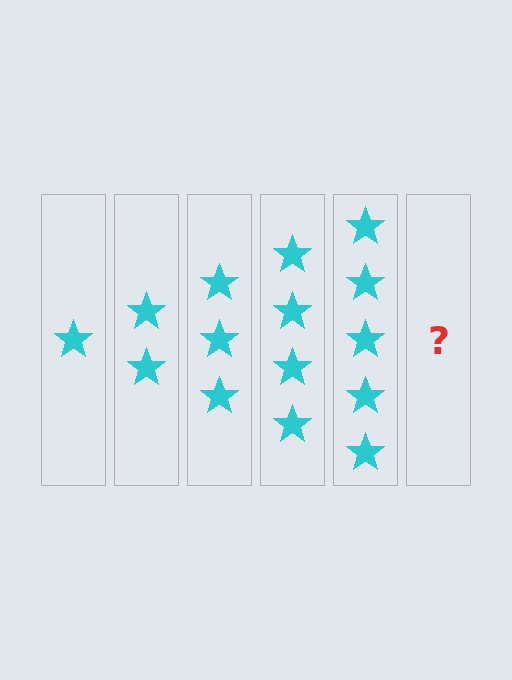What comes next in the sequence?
The next element should be 6 stars.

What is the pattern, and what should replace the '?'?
The pattern is that each step adds one more star. The '?' should be 6 stars.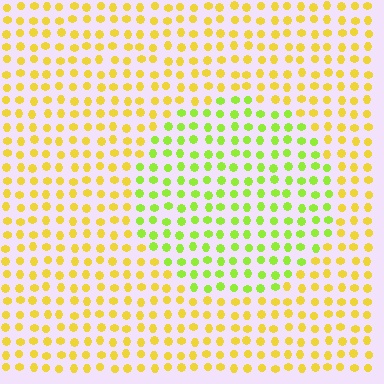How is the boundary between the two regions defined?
The boundary is defined purely by a slight shift in hue (about 39 degrees). Spacing, size, and orientation are identical on both sides.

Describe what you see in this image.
The image is filled with small yellow elements in a uniform arrangement. A circle-shaped region is visible where the elements are tinted to a slightly different hue, forming a subtle color boundary.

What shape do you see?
I see a circle.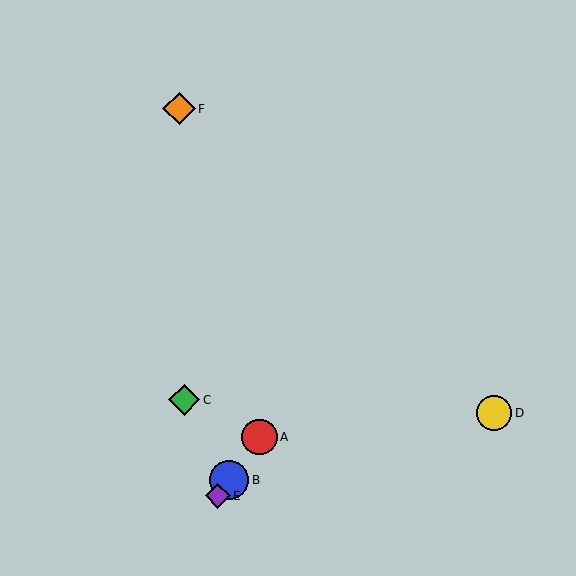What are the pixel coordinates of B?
Object B is at (229, 480).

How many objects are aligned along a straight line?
3 objects (A, B, E) are aligned along a straight line.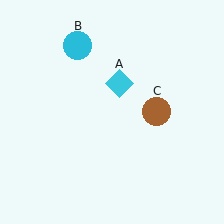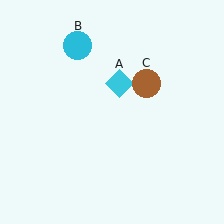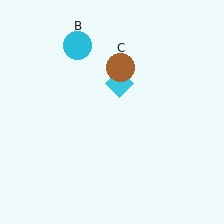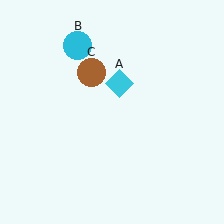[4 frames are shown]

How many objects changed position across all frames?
1 object changed position: brown circle (object C).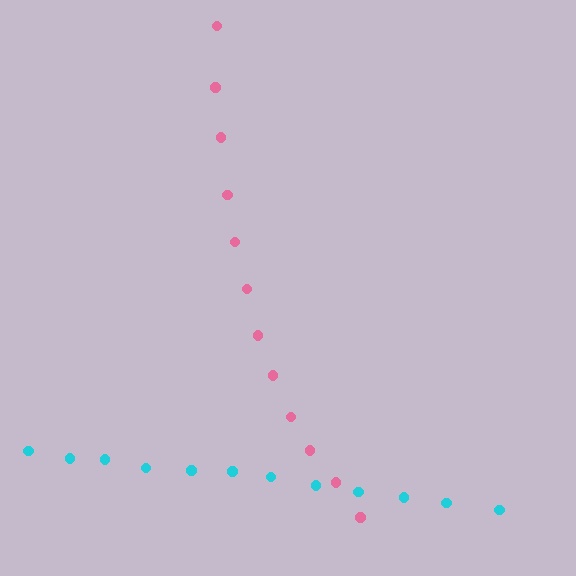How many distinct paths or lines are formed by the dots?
There are 2 distinct paths.